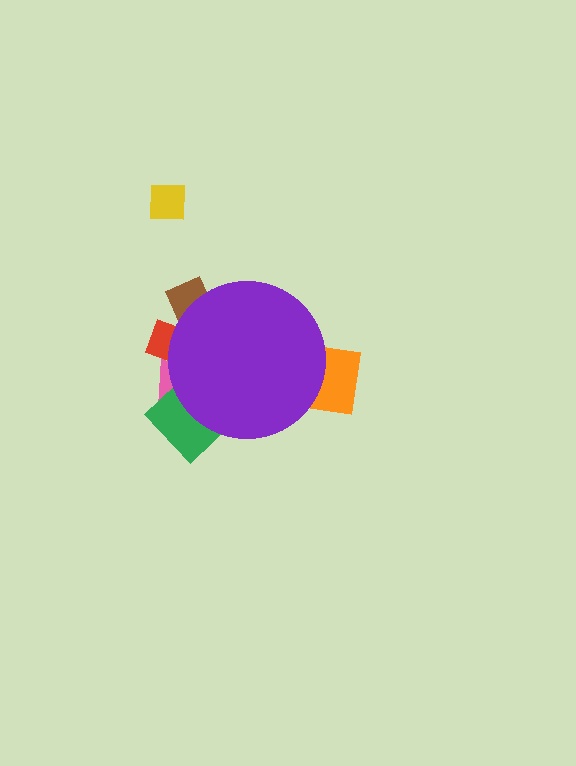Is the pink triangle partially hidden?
Yes, the pink triangle is partially hidden behind the purple circle.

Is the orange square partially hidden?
Yes, the orange square is partially hidden behind the purple circle.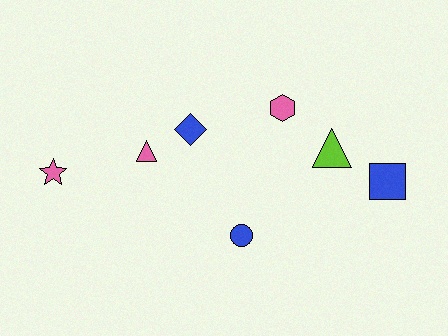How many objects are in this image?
There are 7 objects.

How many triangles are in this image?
There are 2 triangles.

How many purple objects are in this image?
There are no purple objects.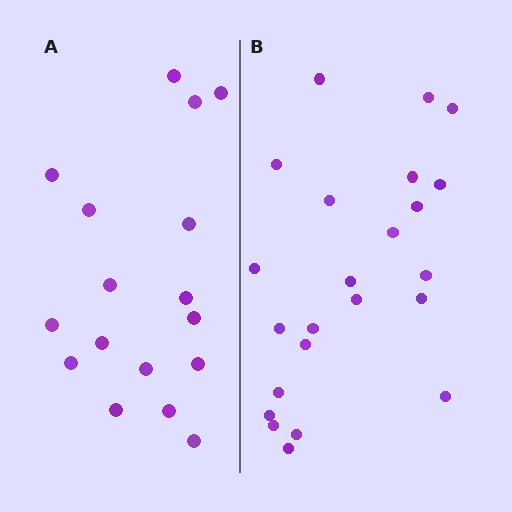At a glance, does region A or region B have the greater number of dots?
Region B (the right region) has more dots.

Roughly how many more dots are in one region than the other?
Region B has about 6 more dots than region A.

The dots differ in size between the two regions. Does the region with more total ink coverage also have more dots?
No. Region A has more total ink coverage because its dots are larger, but region B actually contains more individual dots. Total area can be misleading — the number of items is what matters here.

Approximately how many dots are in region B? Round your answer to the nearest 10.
About 20 dots. (The exact count is 23, which rounds to 20.)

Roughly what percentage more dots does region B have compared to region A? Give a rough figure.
About 35% more.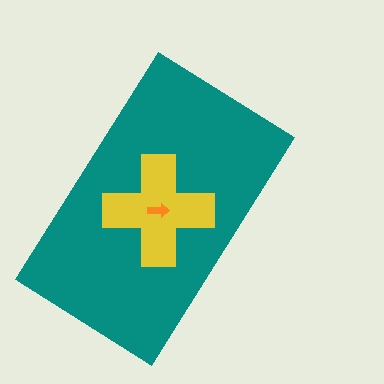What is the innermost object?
The orange arrow.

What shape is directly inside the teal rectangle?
The yellow cross.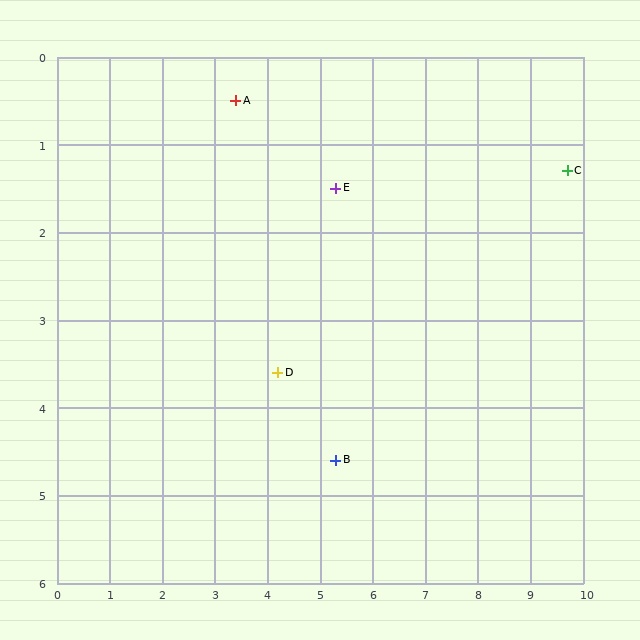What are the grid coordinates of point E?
Point E is at approximately (5.3, 1.5).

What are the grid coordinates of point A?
Point A is at approximately (3.4, 0.5).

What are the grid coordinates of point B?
Point B is at approximately (5.3, 4.6).